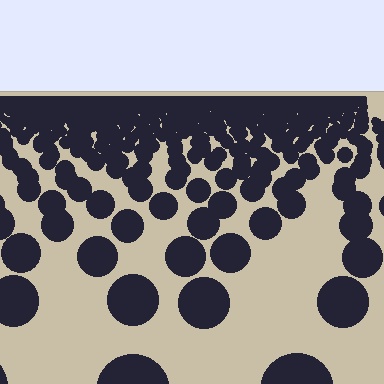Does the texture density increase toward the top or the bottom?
Density increases toward the top.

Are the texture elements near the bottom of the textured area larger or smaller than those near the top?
Larger. Near the bottom, elements are closer to the viewer and appear at a bigger on-screen size.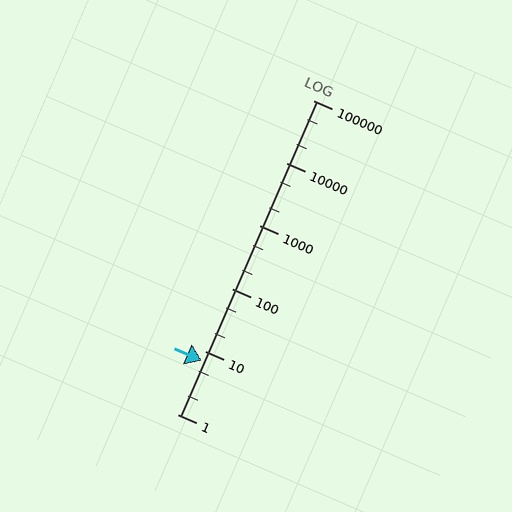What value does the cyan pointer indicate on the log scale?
The pointer indicates approximately 7.2.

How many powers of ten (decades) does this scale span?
The scale spans 5 decades, from 1 to 100000.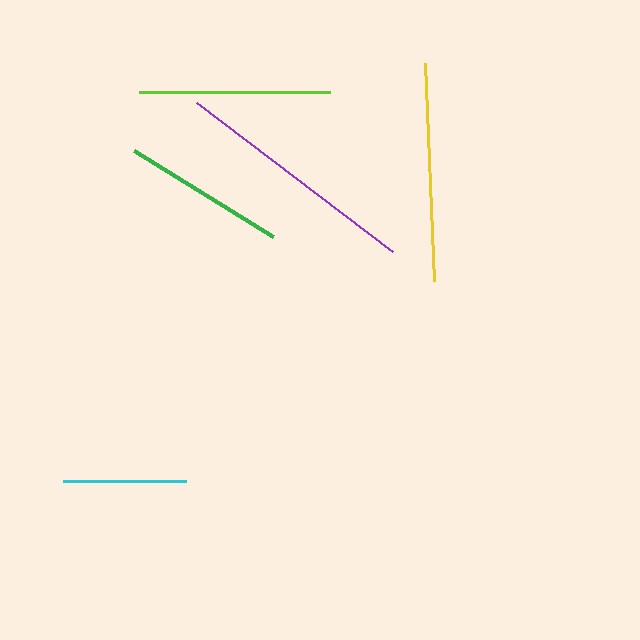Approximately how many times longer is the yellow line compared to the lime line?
The yellow line is approximately 1.1 times the length of the lime line.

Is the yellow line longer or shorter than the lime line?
The yellow line is longer than the lime line.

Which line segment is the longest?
The purple line is the longest at approximately 247 pixels.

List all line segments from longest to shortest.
From longest to shortest: purple, yellow, lime, green, cyan.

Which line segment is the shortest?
The cyan line is the shortest at approximately 123 pixels.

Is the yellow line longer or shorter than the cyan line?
The yellow line is longer than the cyan line.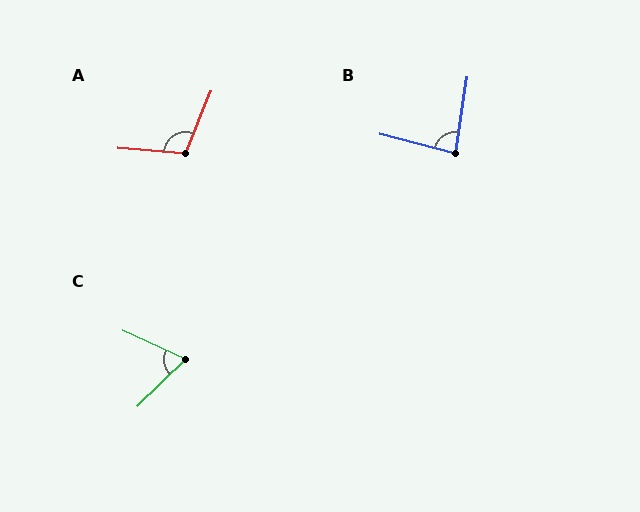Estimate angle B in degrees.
Approximately 84 degrees.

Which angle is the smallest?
C, at approximately 69 degrees.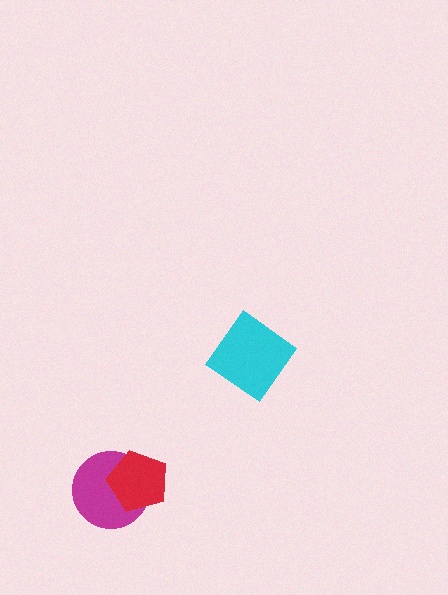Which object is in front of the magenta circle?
The red pentagon is in front of the magenta circle.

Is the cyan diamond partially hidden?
No, no other shape covers it.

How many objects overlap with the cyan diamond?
0 objects overlap with the cyan diamond.